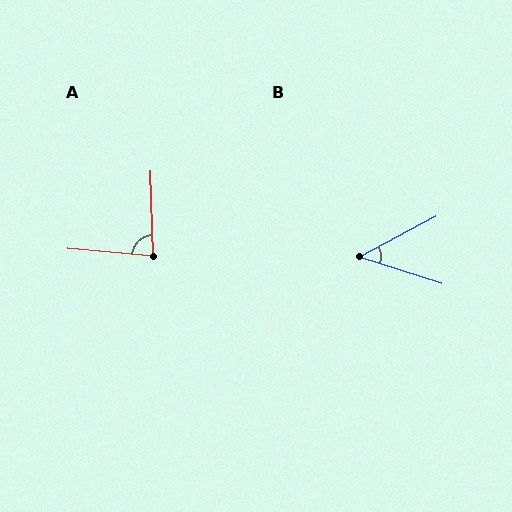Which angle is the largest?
A, at approximately 83 degrees.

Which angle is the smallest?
B, at approximately 46 degrees.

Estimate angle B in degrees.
Approximately 46 degrees.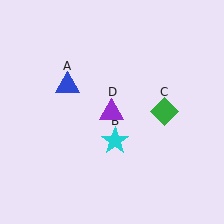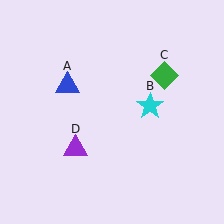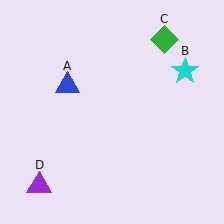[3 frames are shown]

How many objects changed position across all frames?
3 objects changed position: cyan star (object B), green diamond (object C), purple triangle (object D).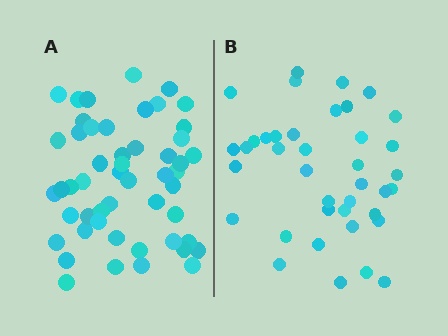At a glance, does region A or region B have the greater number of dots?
Region A (the left region) has more dots.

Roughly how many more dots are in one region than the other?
Region A has roughly 12 or so more dots than region B.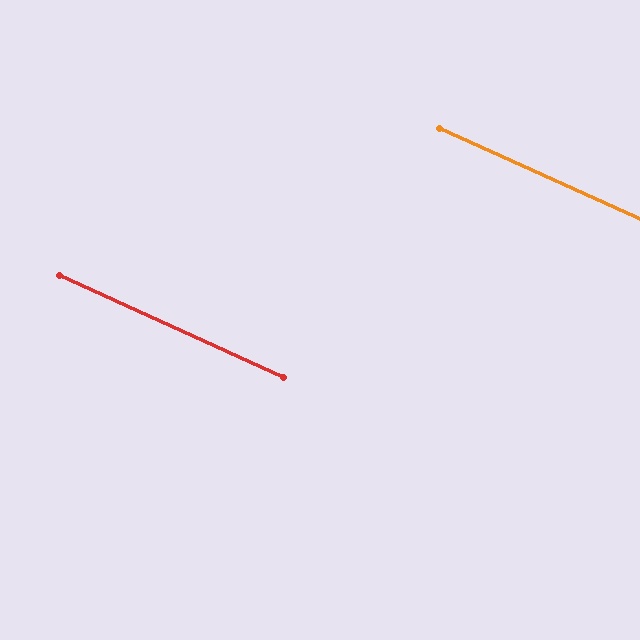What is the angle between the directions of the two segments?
Approximately 0 degrees.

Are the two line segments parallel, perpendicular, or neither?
Parallel — their directions differ by only 0.0°.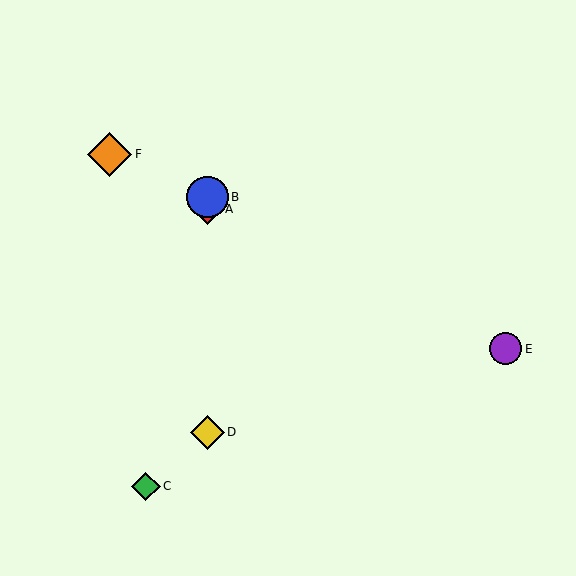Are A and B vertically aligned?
Yes, both are at x≈207.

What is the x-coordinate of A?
Object A is at x≈207.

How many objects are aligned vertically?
3 objects (A, B, D) are aligned vertically.